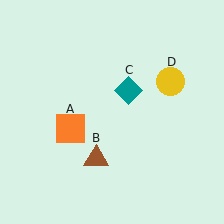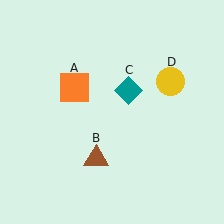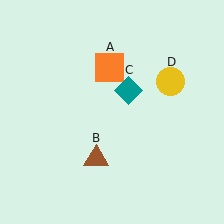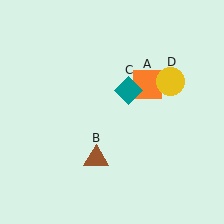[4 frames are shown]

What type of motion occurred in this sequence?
The orange square (object A) rotated clockwise around the center of the scene.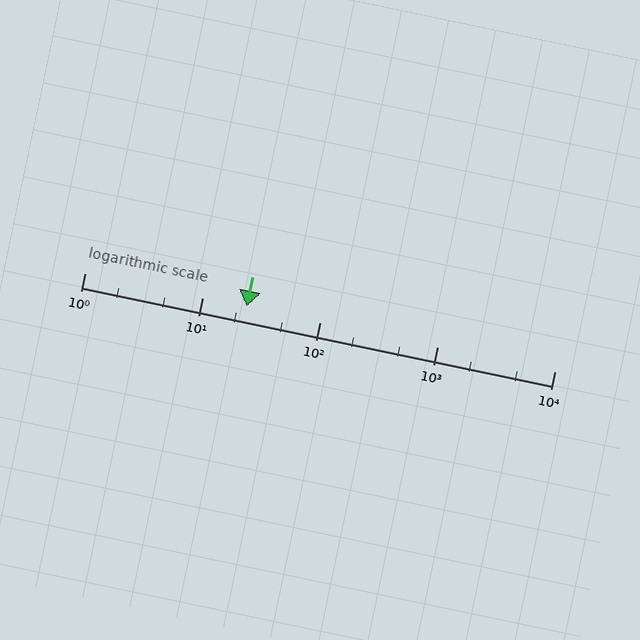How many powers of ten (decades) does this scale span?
The scale spans 4 decades, from 1 to 10000.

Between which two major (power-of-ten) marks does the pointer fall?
The pointer is between 10 and 100.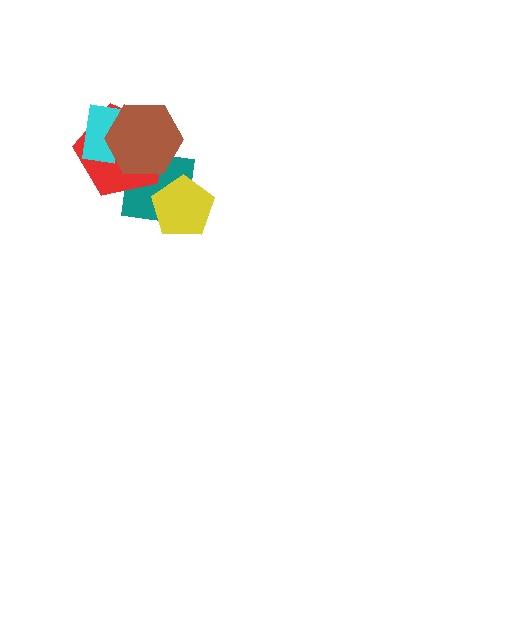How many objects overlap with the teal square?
3 objects overlap with the teal square.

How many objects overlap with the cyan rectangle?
2 objects overlap with the cyan rectangle.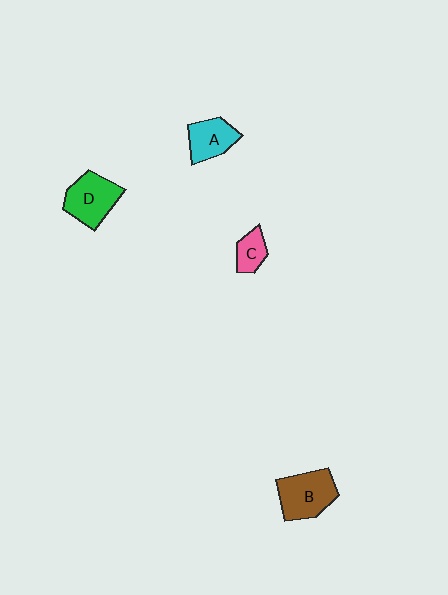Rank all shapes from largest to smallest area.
From largest to smallest: B (brown), D (green), A (cyan), C (pink).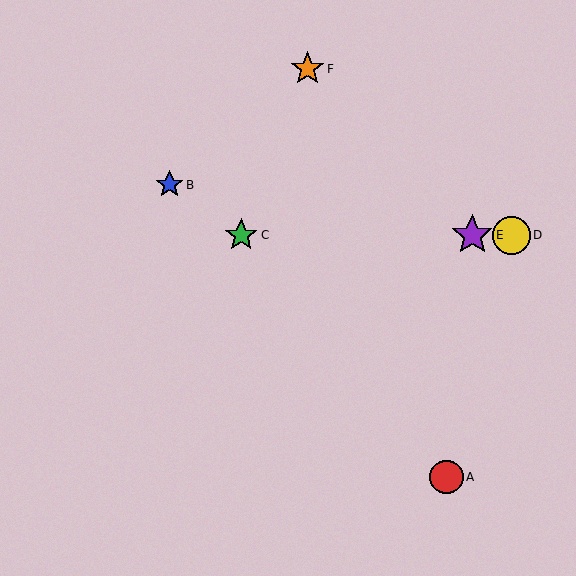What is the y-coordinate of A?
Object A is at y≈477.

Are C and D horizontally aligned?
Yes, both are at y≈235.